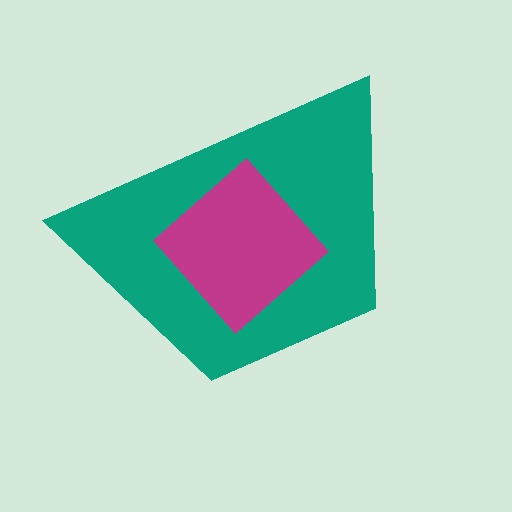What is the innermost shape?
The magenta diamond.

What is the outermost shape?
The teal trapezoid.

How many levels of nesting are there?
2.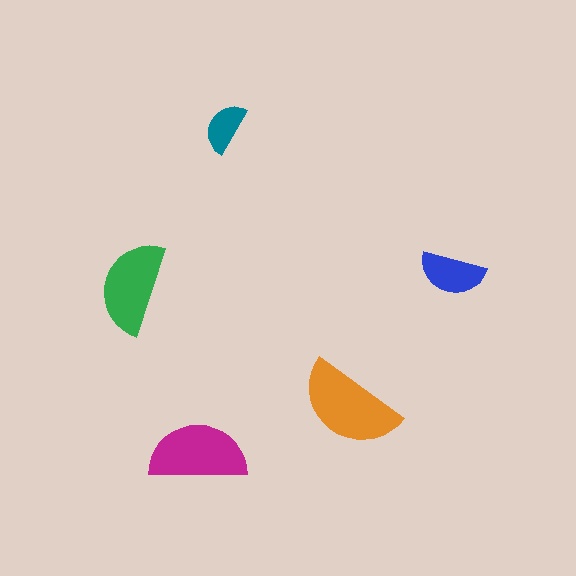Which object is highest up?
The teal semicircle is topmost.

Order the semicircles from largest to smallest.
the orange one, the magenta one, the green one, the blue one, the teal one.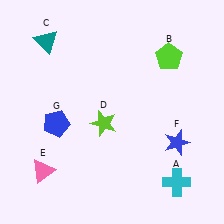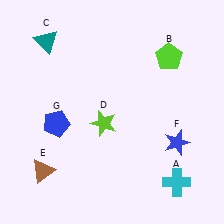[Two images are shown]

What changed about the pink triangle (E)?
In Image 1, E is pink. In Image 2, it changed to brown.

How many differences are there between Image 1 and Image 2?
There is 1 difference between the two images.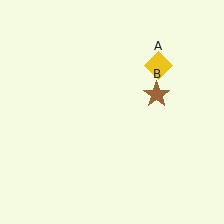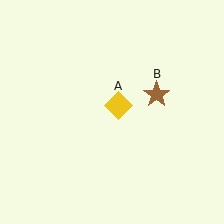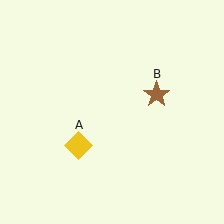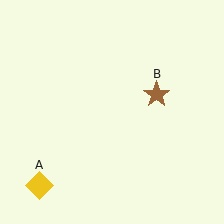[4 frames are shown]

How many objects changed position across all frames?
1 object changed position: yellow diamond (object A).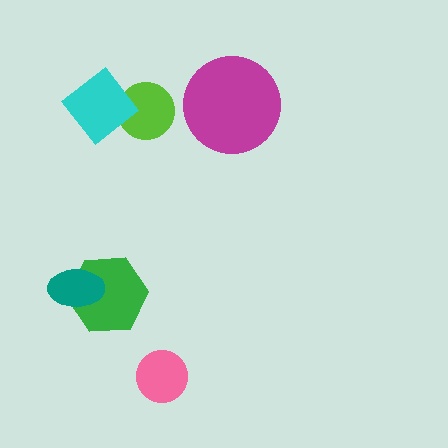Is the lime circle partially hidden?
Yes, it is partially covered by another shape.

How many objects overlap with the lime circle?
1 object overlaps with the lime circle.